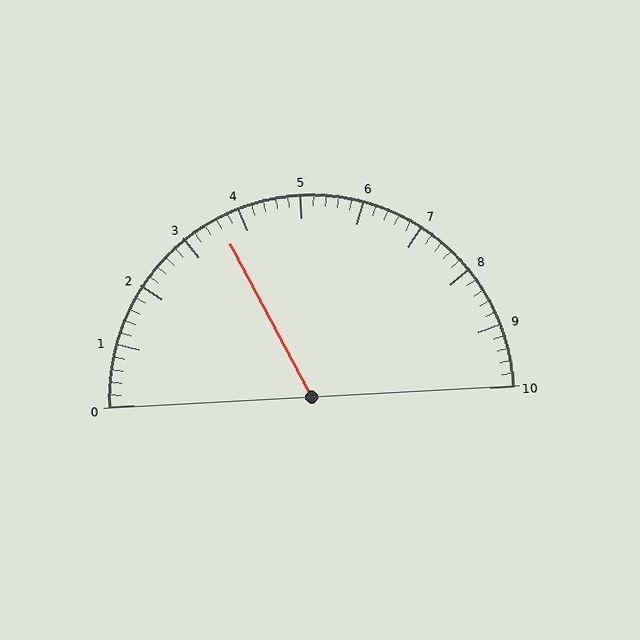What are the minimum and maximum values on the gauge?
The gauge ranges from 0 to 10.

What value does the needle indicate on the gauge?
The needle indicates approximately 3.6.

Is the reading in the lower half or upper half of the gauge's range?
The reading is in the lower half of the range (0 to 10).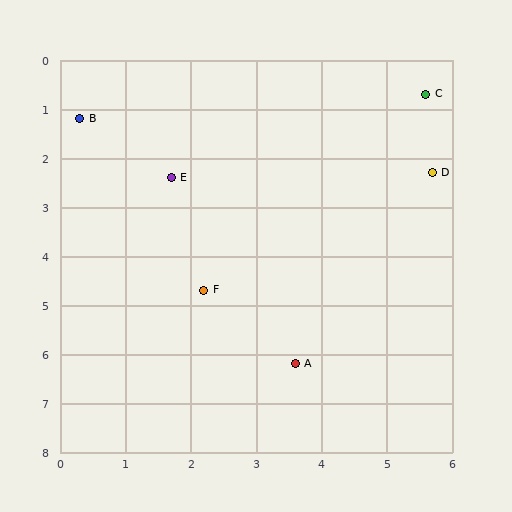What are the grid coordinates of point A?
Point A is at approximately (3.6, 6.2).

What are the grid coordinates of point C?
Point C is at approximately (5.6, 0.7).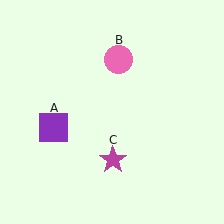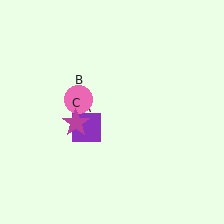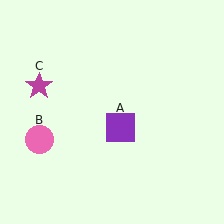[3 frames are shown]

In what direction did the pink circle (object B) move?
The pink circle (object B) moved down and to the left.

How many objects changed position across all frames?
3 objects changed position: purple square (object A), pink circle (object B), magenta star (object C).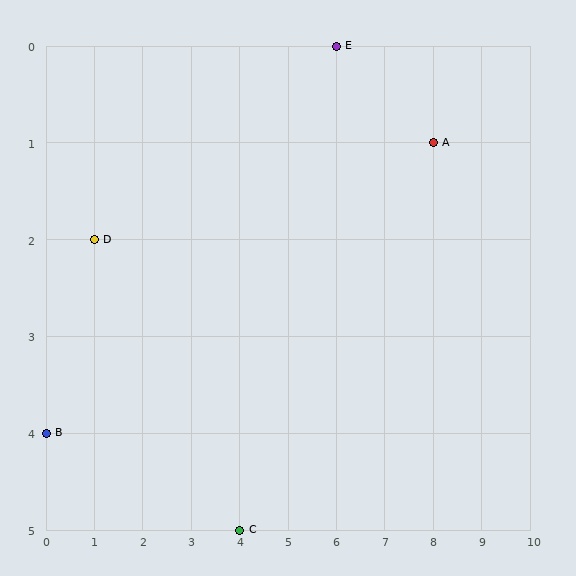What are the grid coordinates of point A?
Point A is at grid coordinates (8, 1).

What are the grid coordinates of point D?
Point D is at grid coordinates (1, 2).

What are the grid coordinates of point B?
Point B is at grid coordinates (0, 4).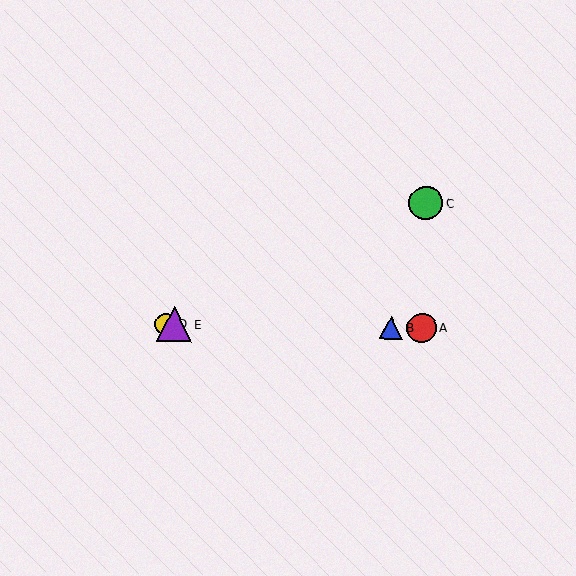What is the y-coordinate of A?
Object A is at y≈328.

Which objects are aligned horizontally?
Objects A, B, D, E are aligned horizontally.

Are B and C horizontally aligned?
No, B is at y≈328 and C is at y≈203.